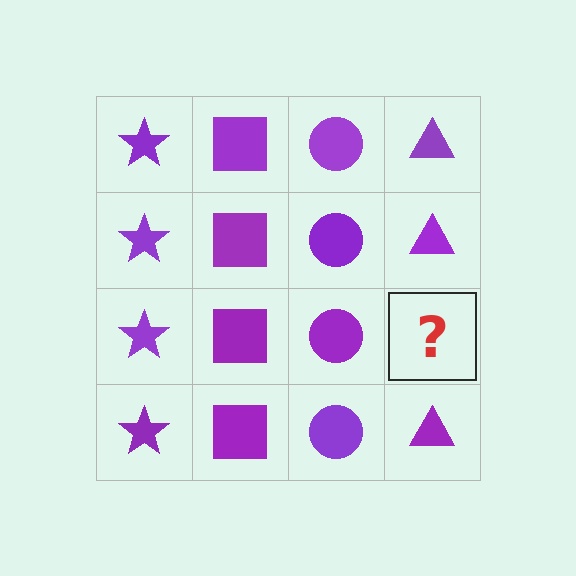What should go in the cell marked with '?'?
The missing cell should contain a purple triangle.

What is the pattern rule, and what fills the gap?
The rule is that each column has a consistent shape. The gap should be filled with a purple triangle.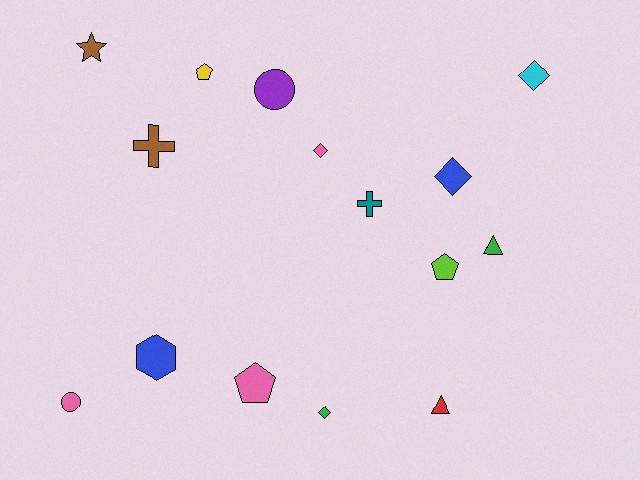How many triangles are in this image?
There are 2 triangles.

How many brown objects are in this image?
There are 2 brown objects.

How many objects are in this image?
There are 15 objects.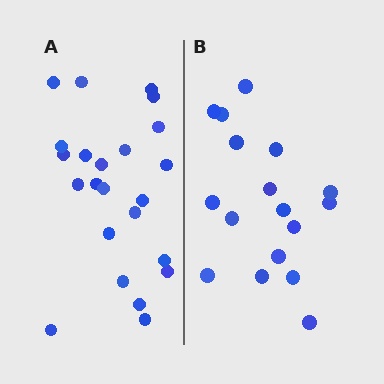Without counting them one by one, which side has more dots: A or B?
Region A (the left region) has more dots.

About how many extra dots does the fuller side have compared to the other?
Region A has about 6 more dots than region B.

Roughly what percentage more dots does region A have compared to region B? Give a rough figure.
About 35% more.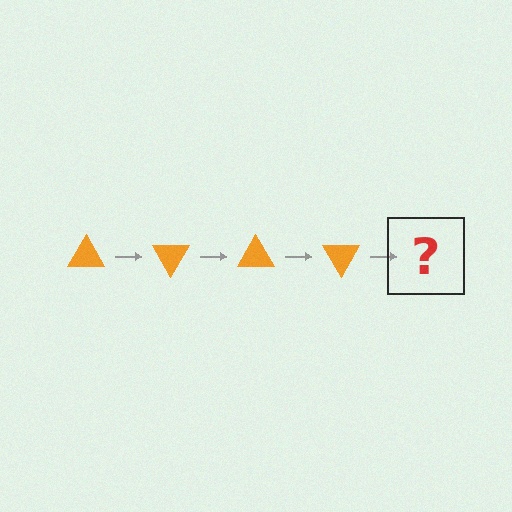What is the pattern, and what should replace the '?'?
The pattern is that the triangle rotates 60 degrees each step. The '?' should be an orange triangle rotated 240 degrees.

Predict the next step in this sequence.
The next step is an orange triangle rotated 240 degrees.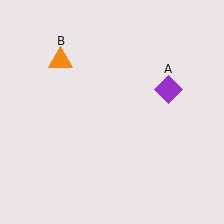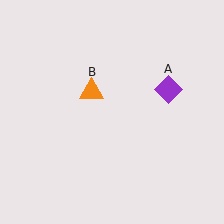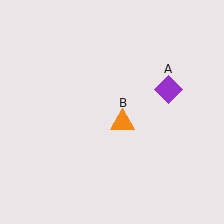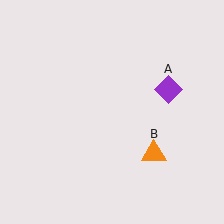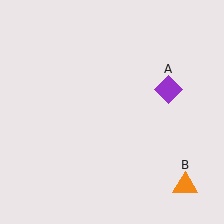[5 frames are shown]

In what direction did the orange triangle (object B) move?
The orange triangle (object B) moved down and to the right.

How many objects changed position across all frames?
1 object changed position: orange triangle (object B).